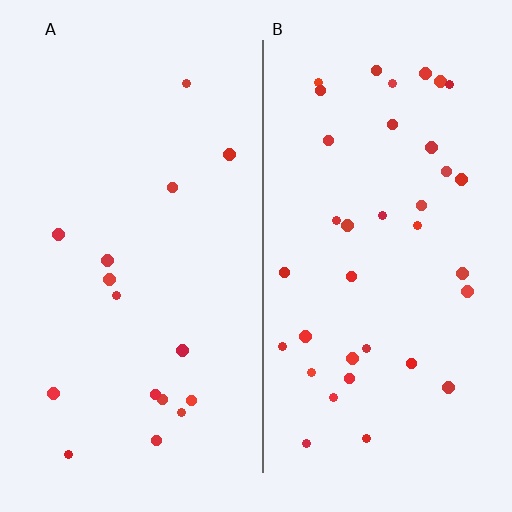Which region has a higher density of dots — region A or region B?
B (the right).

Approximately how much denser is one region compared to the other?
Approximately 2.3× — region B over region A.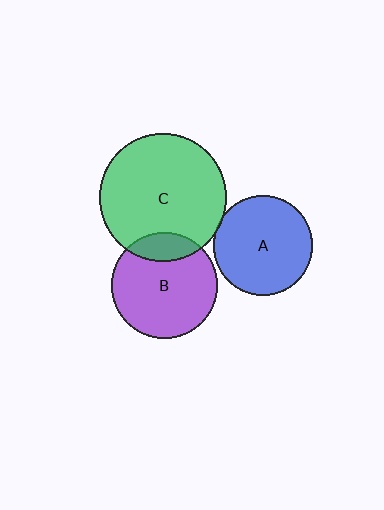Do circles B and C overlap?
Yes.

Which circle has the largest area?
Circle C (green).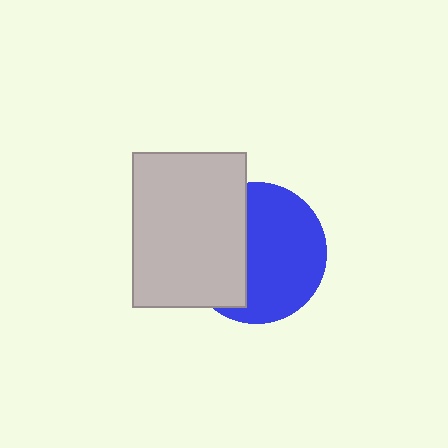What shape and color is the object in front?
The object in front is a light gray rectangle.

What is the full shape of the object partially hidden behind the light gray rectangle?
The partially hidden object is a blue circle.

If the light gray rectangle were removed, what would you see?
You would see the complete blue circle.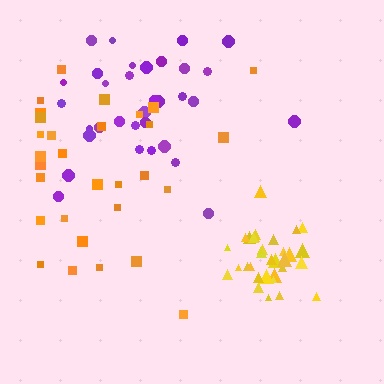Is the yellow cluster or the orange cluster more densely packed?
Yellow.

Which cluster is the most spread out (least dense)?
Orange.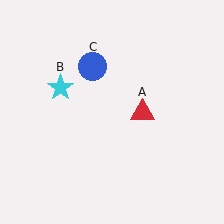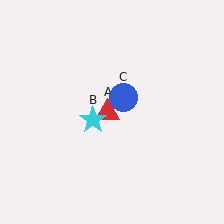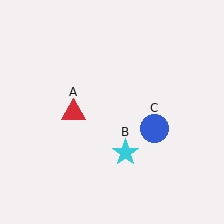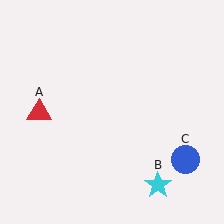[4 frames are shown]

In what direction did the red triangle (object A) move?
The red triangle (object A) moved left.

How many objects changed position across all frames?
3 objects changed position: red triangle (object A), cyan star (object B), blue circle (object C).